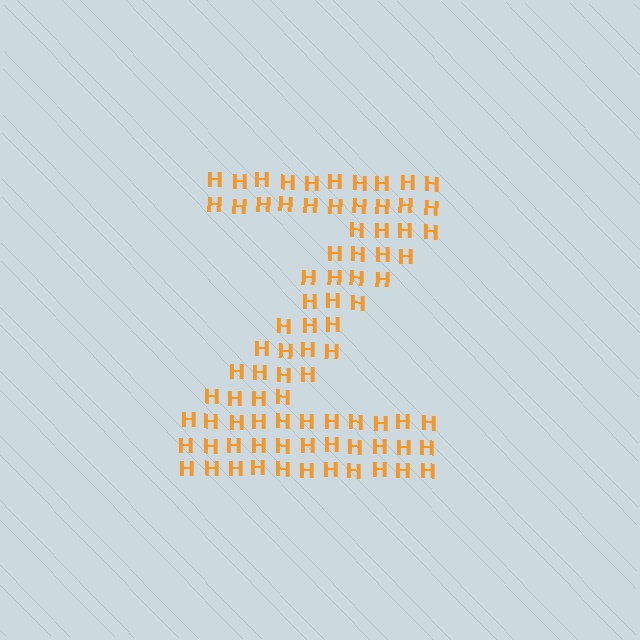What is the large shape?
The large shape is the letter Z.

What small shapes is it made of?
It is made of small letter H's.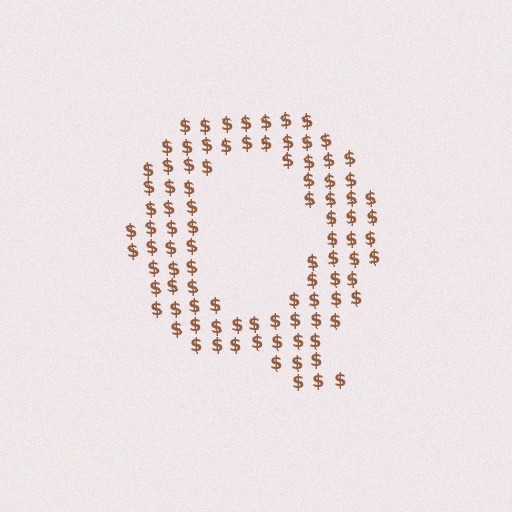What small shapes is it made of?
It is made of small dollar signs.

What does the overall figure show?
The overall figure shows the letter Q.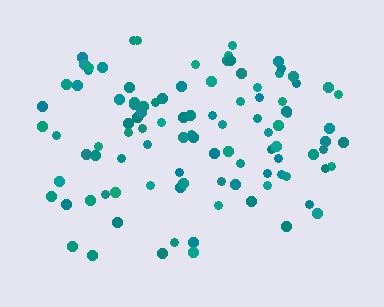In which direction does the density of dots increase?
From bottom to top, with the top side densest.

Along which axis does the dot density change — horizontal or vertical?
Vertical.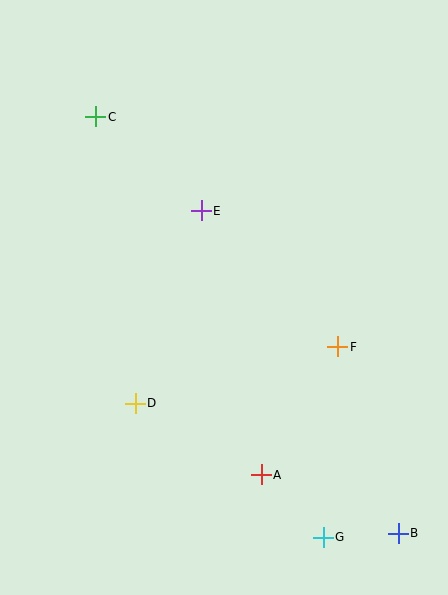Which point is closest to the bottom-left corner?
Point D is closest to the bottom-left corner.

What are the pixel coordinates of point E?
Point E is at (201, 211).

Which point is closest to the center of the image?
Point E at (201, 211) is closest to the center.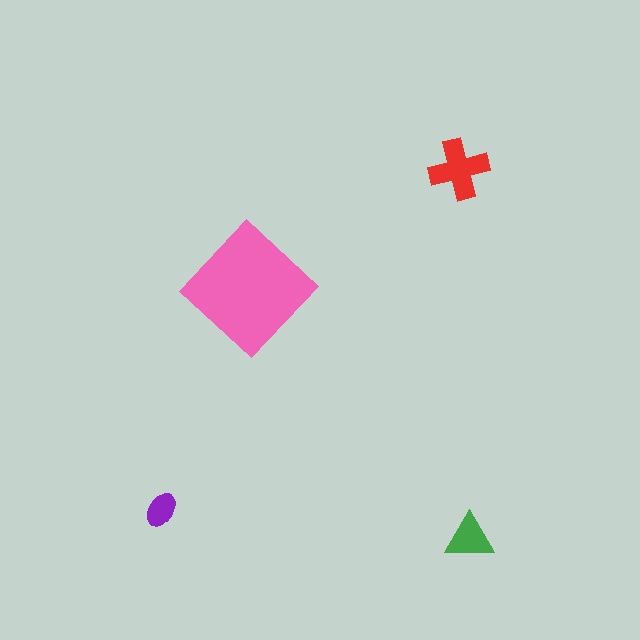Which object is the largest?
The pink diamond.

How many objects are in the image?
There are 4 objects in the image.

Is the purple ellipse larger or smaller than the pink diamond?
Smaller.